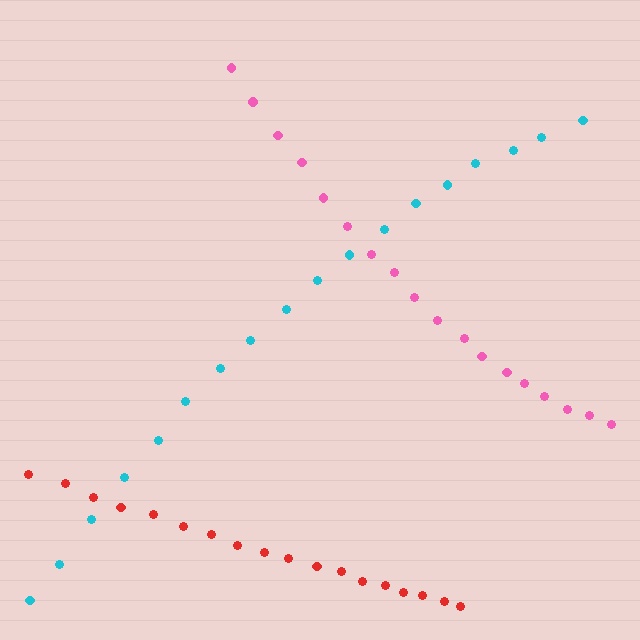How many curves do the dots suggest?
There are 3 distinct paths.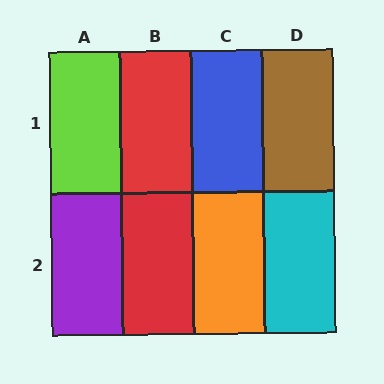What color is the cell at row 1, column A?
Lime.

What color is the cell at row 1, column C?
Blue.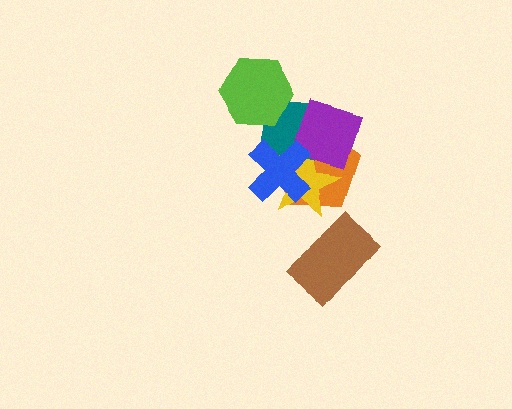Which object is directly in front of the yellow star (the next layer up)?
The teal square is directly in front of the yellow star.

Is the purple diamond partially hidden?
Yes, it is partially covered by another shape.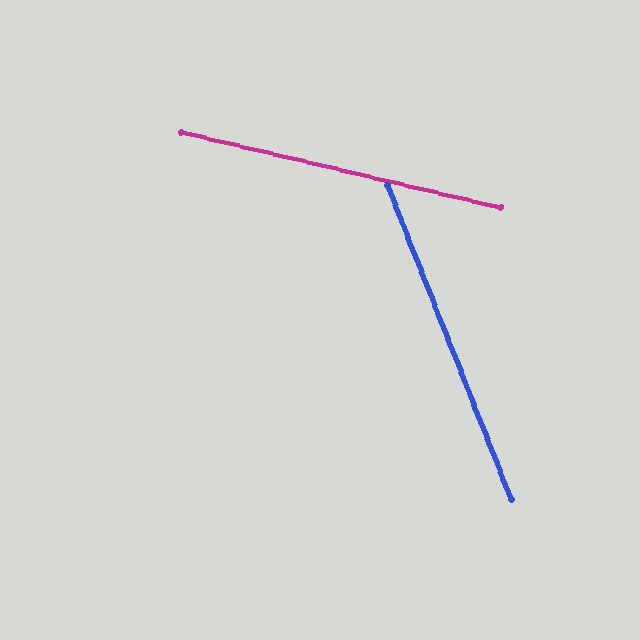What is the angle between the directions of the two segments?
Approximately 55 degrees.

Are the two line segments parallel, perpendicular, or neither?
Neither parallel nor perpendicular — they differ by about 55°.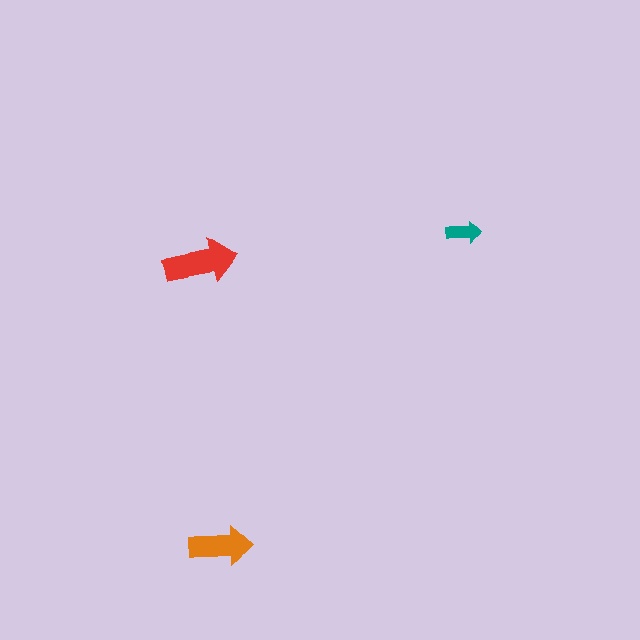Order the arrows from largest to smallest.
the red one, the orange one, the teal one.